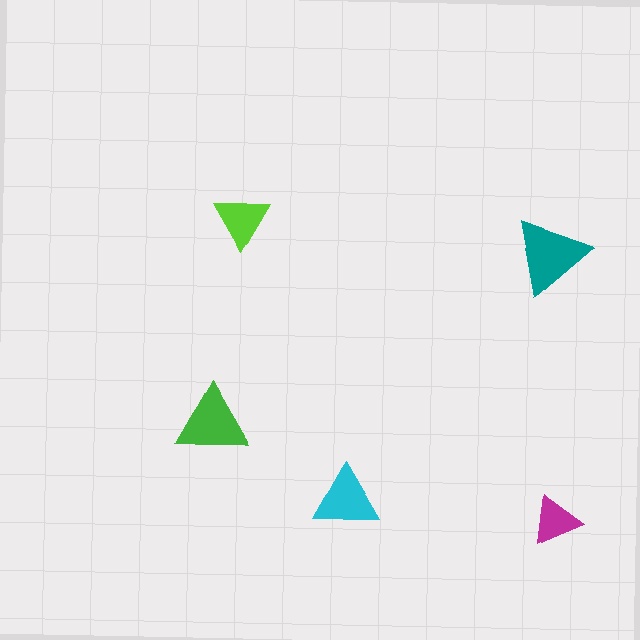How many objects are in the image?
There are 5 objects in the image.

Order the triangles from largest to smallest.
the teal one, the green one, the cyan one, the lime one, the magenta one.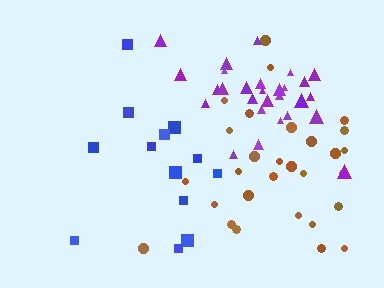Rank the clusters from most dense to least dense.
purple, brown, blue.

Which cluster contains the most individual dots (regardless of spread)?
Brown (29).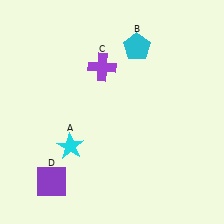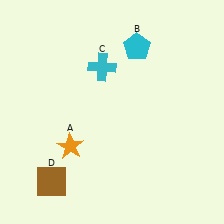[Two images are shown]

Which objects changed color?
A changed from cyan to orange. C changed from purple to cyan. D changed from purple to brown.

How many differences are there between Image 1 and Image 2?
There are 3 differences between the two images.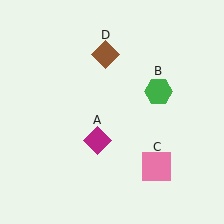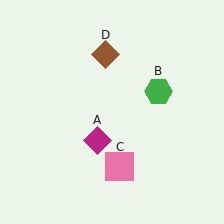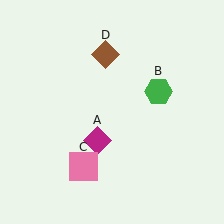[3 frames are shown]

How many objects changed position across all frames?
1 object changed position: pink square (object C).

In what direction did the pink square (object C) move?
The pink square (object C) moved left.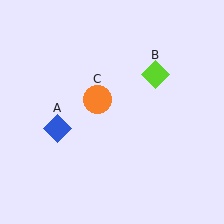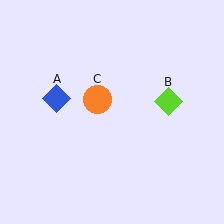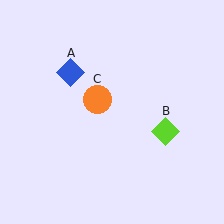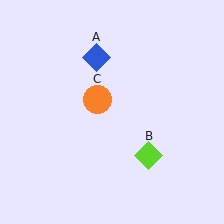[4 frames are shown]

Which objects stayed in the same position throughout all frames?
Orange circle (object C) remained stationary.